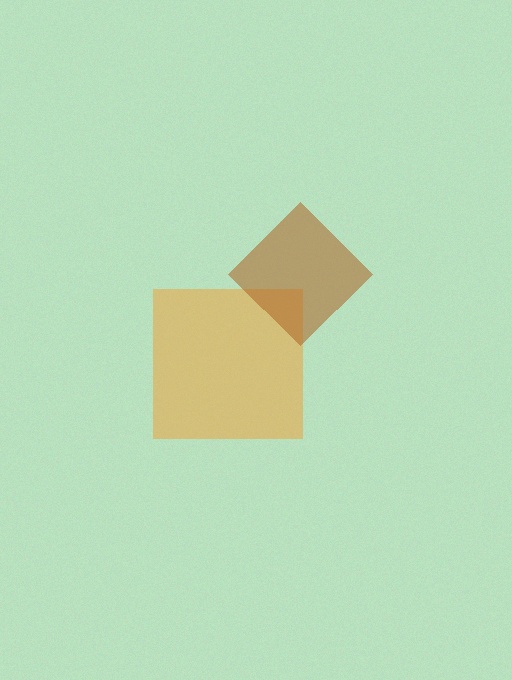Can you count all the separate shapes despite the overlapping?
Yes, there are 2 separate shapes.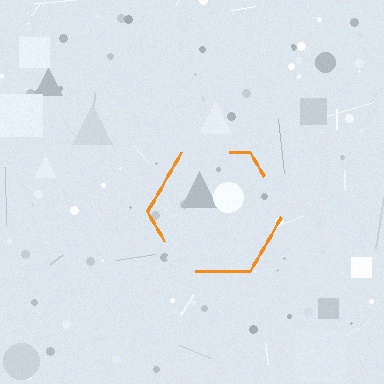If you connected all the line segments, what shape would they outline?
They would outline a hexagon.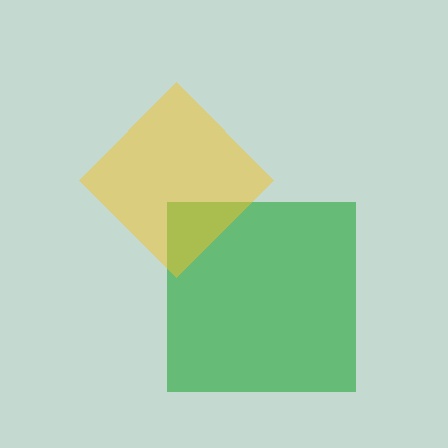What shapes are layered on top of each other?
The layered shapes are: a green square, a yellow diamond.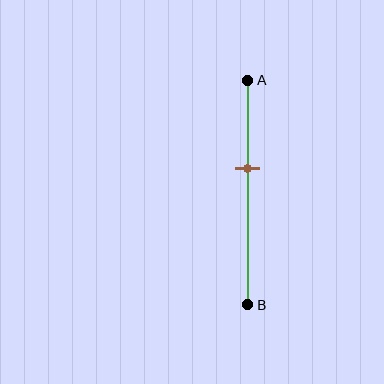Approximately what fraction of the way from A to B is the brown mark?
The brown mark is approximately 40% of the way from A to B.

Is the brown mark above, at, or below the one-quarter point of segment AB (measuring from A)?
The brown mark is below the one-quarter point of segment AB.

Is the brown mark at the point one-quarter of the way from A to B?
No, the mark is at about 40% from A, not at the 25% one-quarter point.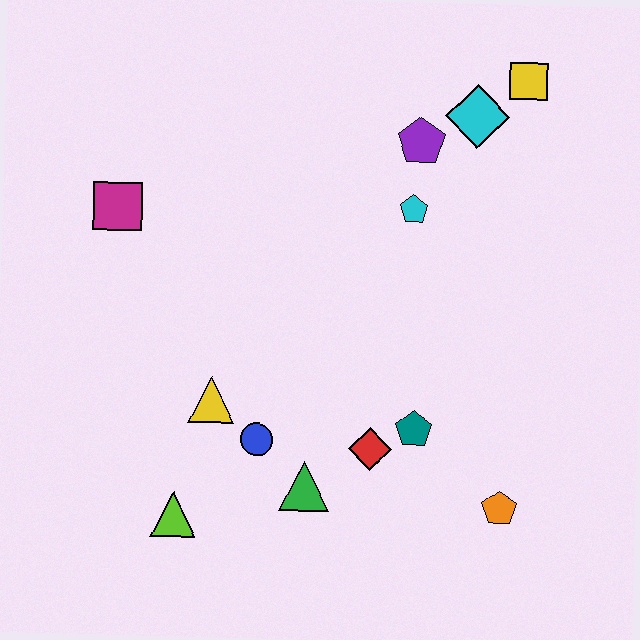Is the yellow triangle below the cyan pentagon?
Yes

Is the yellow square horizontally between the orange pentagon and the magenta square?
No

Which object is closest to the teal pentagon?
The red diamond is closest to the teal pentagon.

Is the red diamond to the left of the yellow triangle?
No